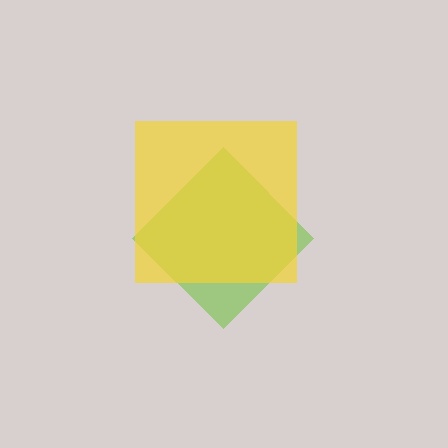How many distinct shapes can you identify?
There are 2 distinct shapes: a lime diamond, a yellow square.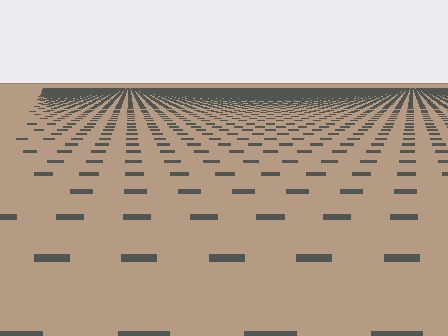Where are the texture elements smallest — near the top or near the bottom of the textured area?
Near the top.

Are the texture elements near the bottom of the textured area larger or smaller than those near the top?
Larger. Near the bottom, elements are closer to the viewer and appear at a bigger on-screen size.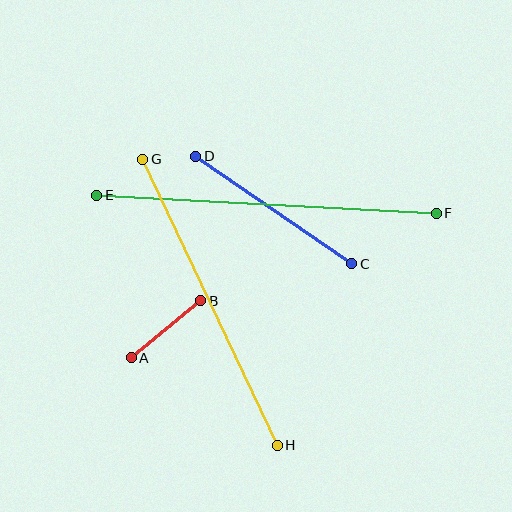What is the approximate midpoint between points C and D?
The midpoint is at approximately (274, 210) pixels.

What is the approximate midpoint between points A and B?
The midpoint is at approximately (166, 329) pixels.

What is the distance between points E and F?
The distance is approximately 340 pixels.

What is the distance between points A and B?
The distance is approximately 90 pixels.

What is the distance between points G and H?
The distance is approximately 316 pixels.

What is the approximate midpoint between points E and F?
The midpoint is at approximately (266, 204) pixels.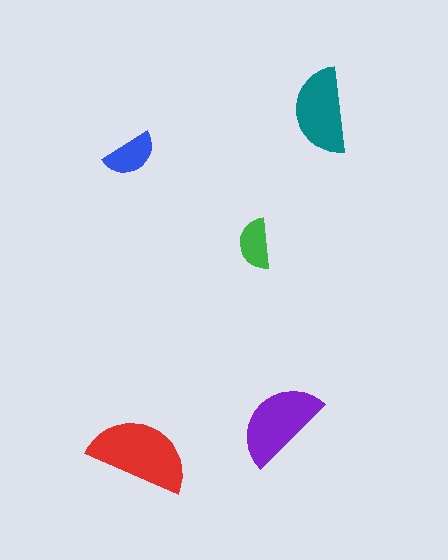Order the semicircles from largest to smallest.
the red one, the purple one, the teal one, the blue one, the green one.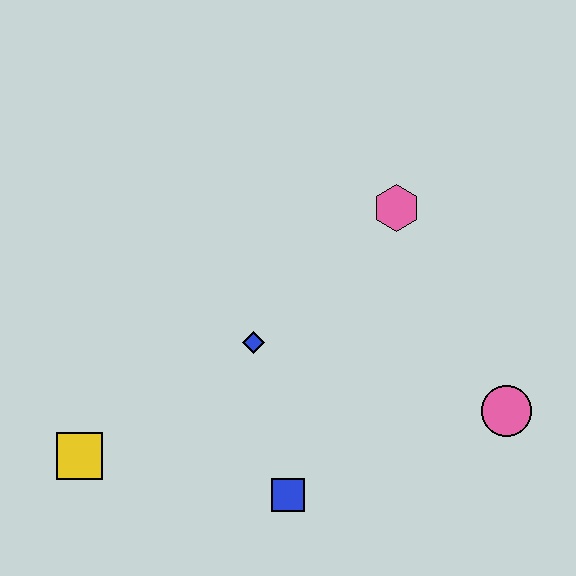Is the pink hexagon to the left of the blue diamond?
No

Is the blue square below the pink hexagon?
Yes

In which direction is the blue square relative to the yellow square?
The blue square is to the right of the yellow square.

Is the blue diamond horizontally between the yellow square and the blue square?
Yes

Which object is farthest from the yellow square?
The pink circle is farthest from the yellow square.